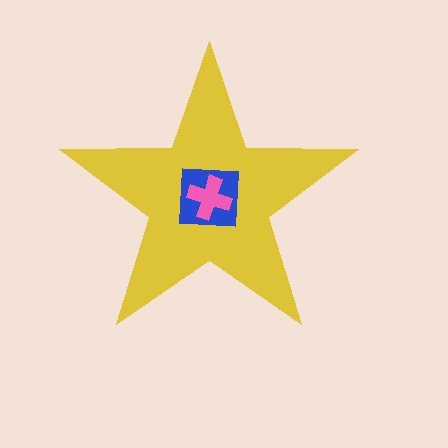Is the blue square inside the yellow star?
Yes.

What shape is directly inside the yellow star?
The blue square.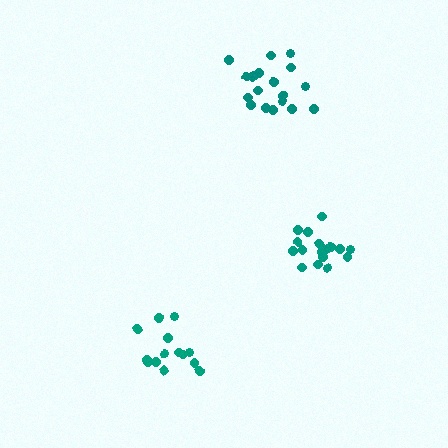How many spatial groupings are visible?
There are 3 spatial groupings.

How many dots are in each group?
Group 1: 14 dots, Group 2: 19 dots, Group 3: 17 dots (50 total).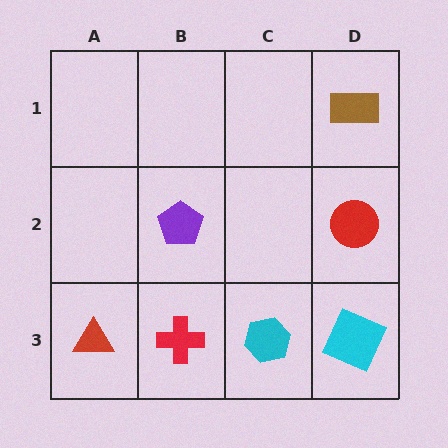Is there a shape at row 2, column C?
No, that cell is empty.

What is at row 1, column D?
A brown rectangle.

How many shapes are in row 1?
1 shape.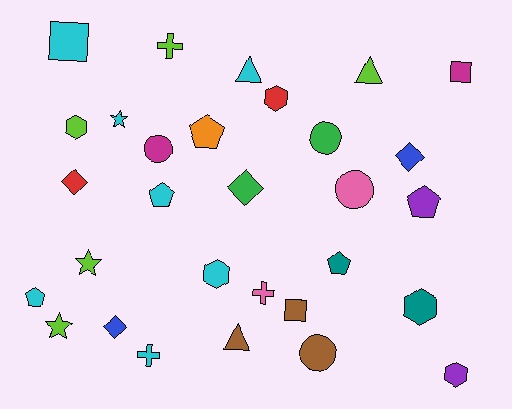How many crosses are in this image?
There are 3 crosses.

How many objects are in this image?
There are 30 objects.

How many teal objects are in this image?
There are 2 teal objects.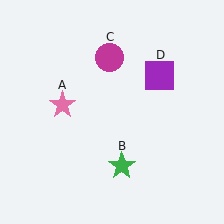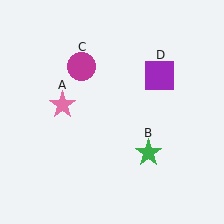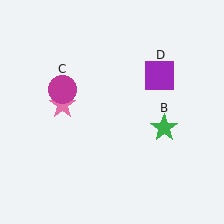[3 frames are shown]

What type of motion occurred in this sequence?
The green star (object B), magenta circle (object C) rotated counterclockwise around the center of the scene.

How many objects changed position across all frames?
2 objects changed position: green star (object B), magenta circle (object C).